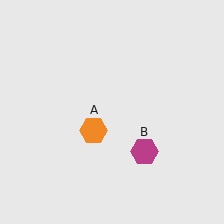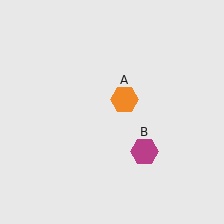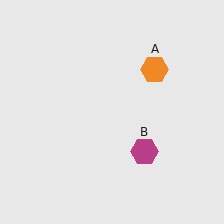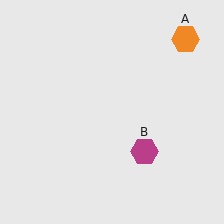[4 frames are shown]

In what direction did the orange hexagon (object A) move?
The orange hexagon (object A) moved up and to the right.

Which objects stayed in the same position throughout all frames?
Magenta hexagon (object B) remained stationary.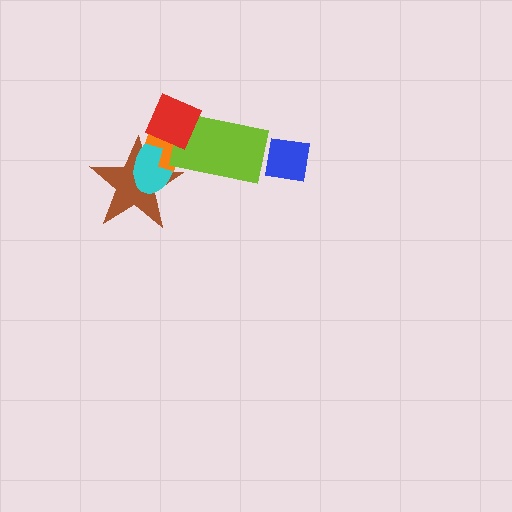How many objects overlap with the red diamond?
3 objects overlap with the red diamond.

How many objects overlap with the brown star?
2 objects overlap with the brown star.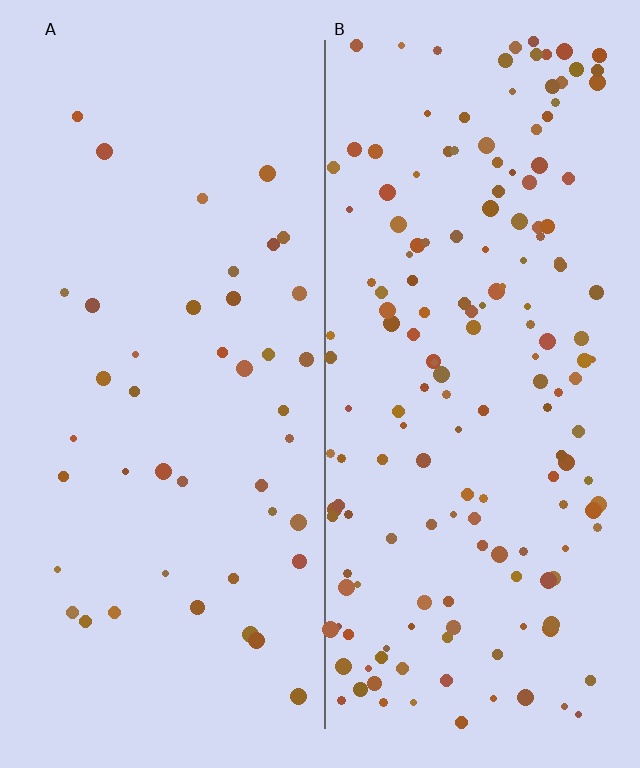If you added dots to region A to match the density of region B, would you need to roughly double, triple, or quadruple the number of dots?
Approximately quadruple.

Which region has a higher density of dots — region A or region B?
B (the right).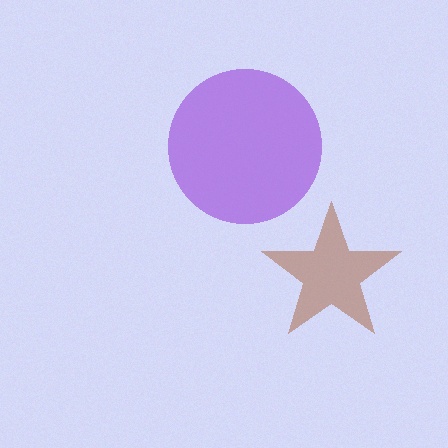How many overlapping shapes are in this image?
There are 2 overlapping shapes in the image.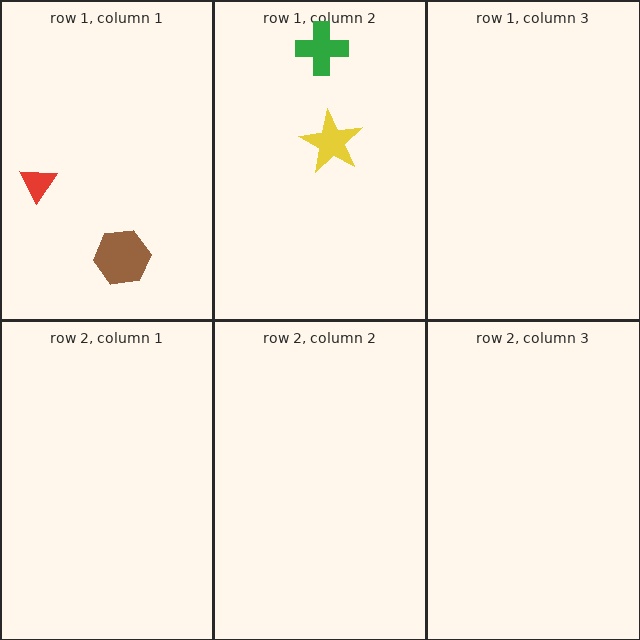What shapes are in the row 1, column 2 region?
The yellow star, the green cross.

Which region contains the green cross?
The row 1, column 2 region.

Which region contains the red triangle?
The row 1, column 1 region.